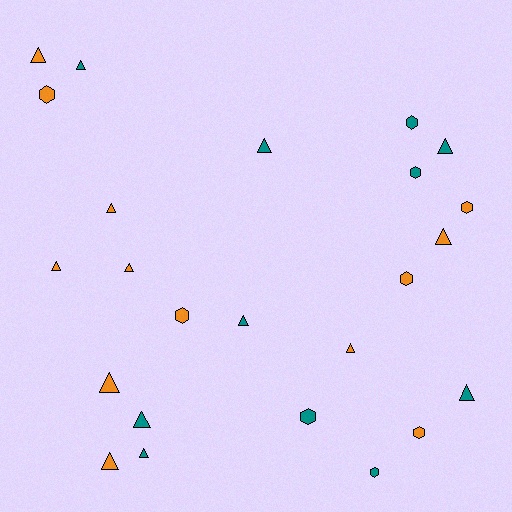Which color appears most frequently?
Orange, with 13 objects.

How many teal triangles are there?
There are 7 teal triangles.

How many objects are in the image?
There are 24 objects.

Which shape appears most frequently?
Triangle, with 15 objects.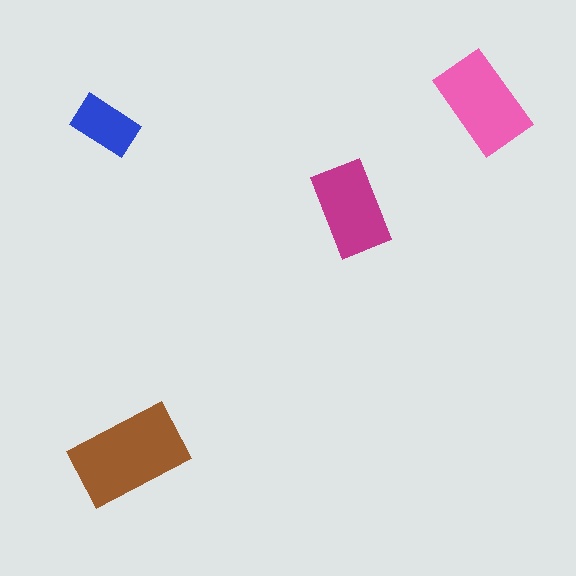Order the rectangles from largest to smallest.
the brown one, the pink one, the magenta one, the blue one.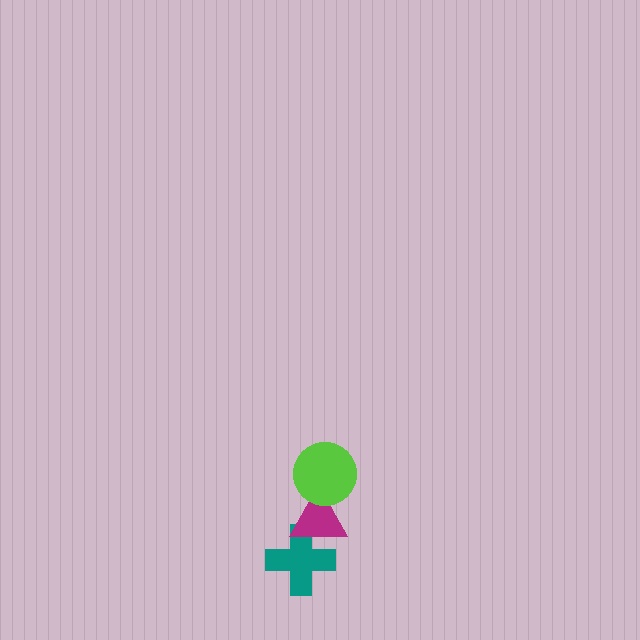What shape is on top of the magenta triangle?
The lime circle is on top of the magenta triangle.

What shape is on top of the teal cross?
The magenta triangle is on top of the teal cross.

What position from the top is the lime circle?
The lime circle is 1st from the top.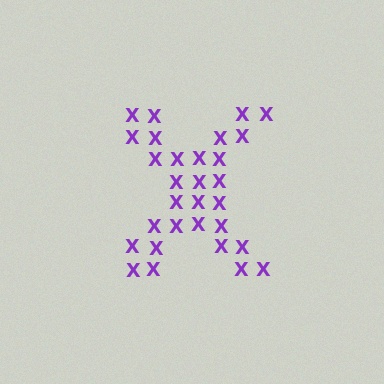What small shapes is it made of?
It is made of small letter X's.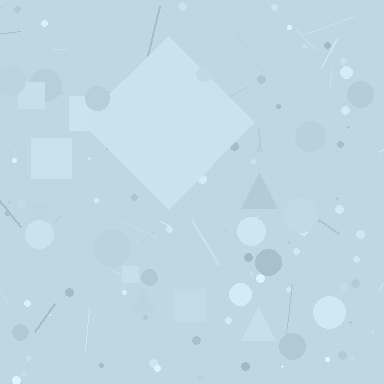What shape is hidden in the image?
A diamond is hidden in the image.